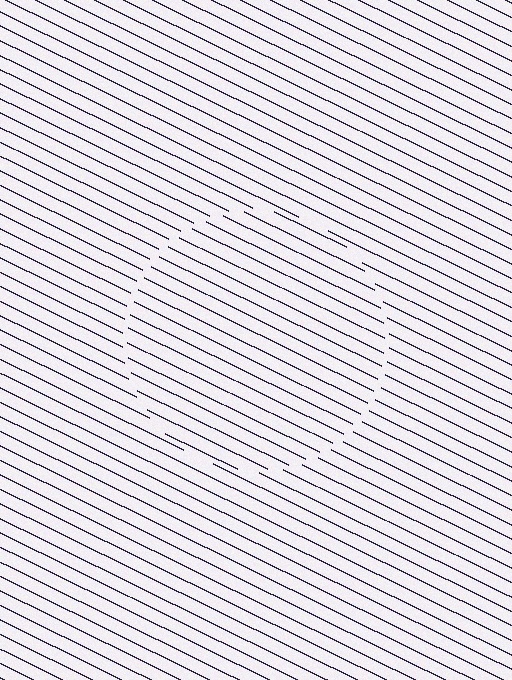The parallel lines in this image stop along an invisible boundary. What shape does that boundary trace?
An illusory circle. The interior of the shape contains the same grating, shifted by half a period — the contour is defined by the phase discontinuity where line-ends from the inner and outer gratings abut.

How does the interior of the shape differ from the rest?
The interior of the shape contains the same grating, shifted by half a period — the contour is defined by the phase discontinuity where line-ends from the inner and outer gratings abut.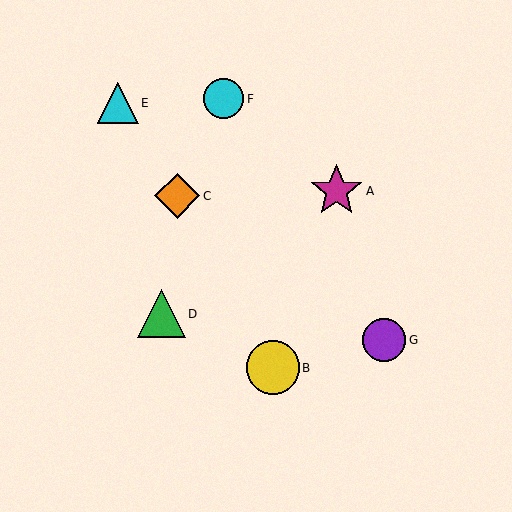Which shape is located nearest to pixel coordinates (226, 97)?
The cyan circle (labeled F) at (224, 99) is nearest to that location.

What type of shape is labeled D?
Shape D is a green triangle.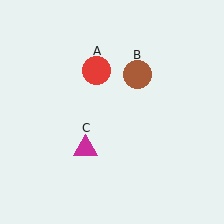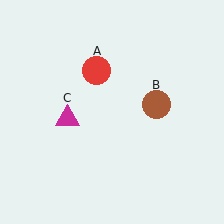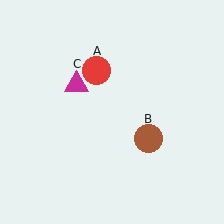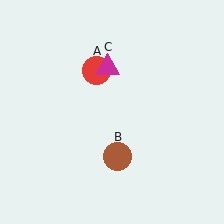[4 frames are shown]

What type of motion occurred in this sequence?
The brown circle (object B), magenta triangle (object C) rotated clockwise around the center of the scene.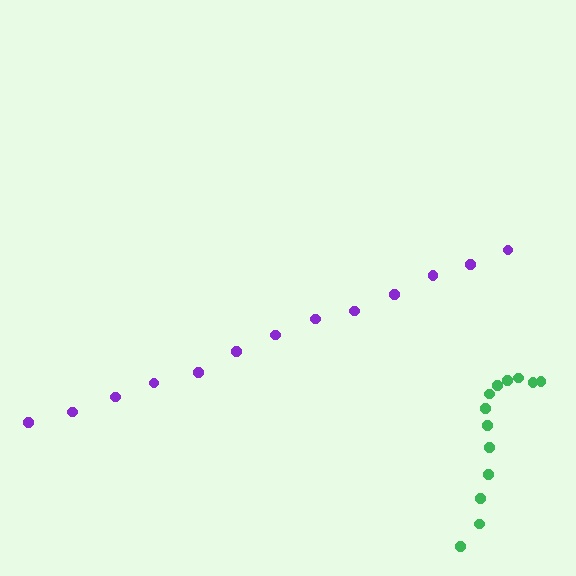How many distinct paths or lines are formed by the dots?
There are 2 distinct paths.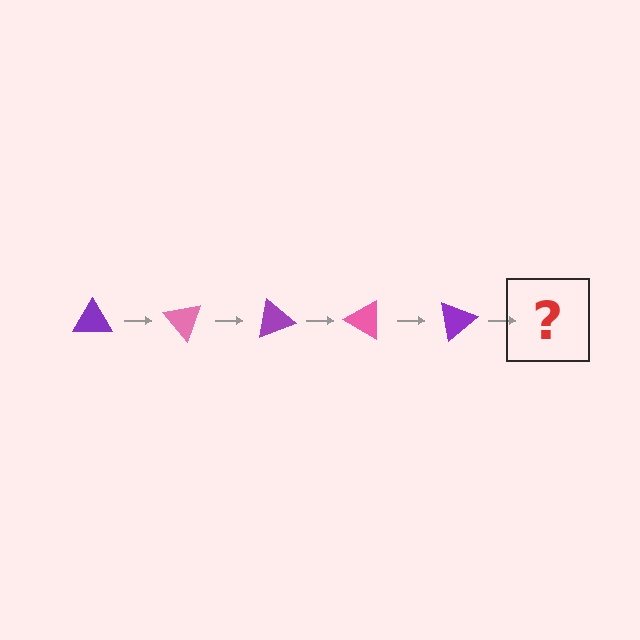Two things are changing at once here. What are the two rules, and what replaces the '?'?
The two rules are that it rotates 50 degrees each step and the color cycles through purple and pink. The '?' should be a pink triangle, rotated 250 degrees from the start.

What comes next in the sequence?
The next element should be a pink triangle, rotated 250 degrees from the start.